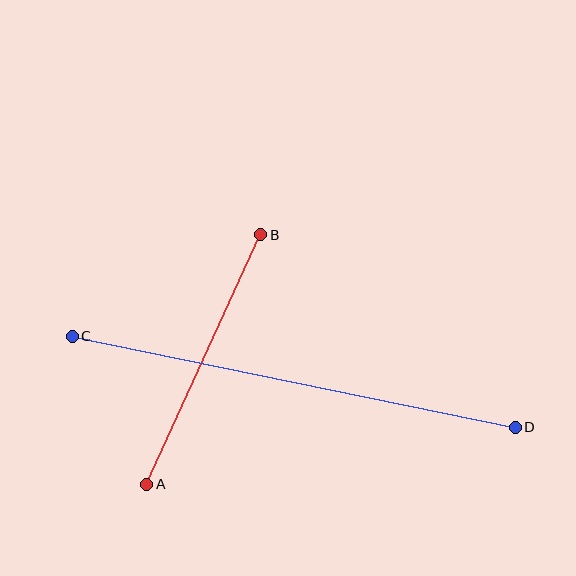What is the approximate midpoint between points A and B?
The midpoint is at approximately (204, 359) pixels.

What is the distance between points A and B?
The distance is approximately 274 pixels.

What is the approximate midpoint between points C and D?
The midpoint is at approximately (294, 382) pixels.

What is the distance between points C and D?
The distance is approximately 452 pixels.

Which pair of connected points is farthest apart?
Points C and D are farthest apart.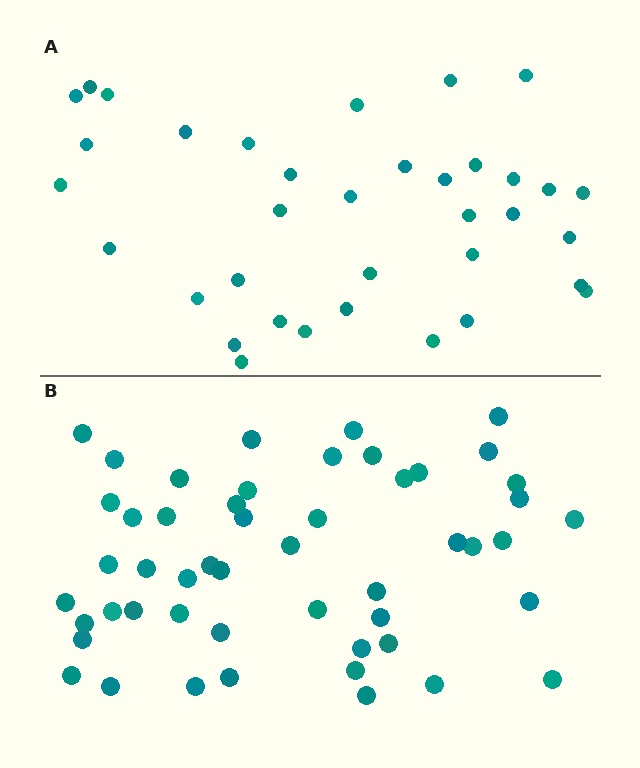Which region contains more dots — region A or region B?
Region B (the bottom region) has more dots.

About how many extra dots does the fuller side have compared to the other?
Region B has approximately 15 more dots than region A.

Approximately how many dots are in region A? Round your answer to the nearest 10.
About 40 dots. (The exact count is 36, which rounds to 40.)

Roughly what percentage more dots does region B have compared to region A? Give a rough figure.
About 40% more.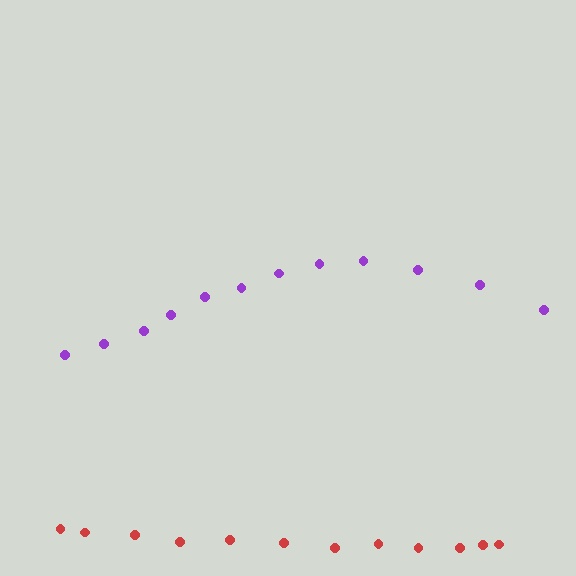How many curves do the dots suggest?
There are 2 distinct paths.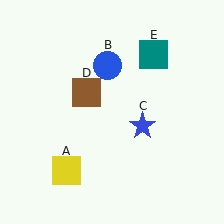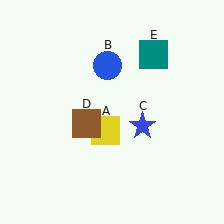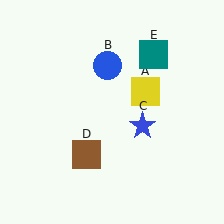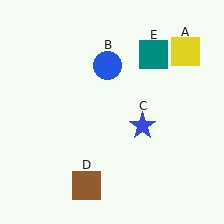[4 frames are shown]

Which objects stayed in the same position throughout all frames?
Blue circle (object B) and blue star (object C) and teal square (object E) remained stationary.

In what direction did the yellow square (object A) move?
The yellow square (object A) moved up and to the right.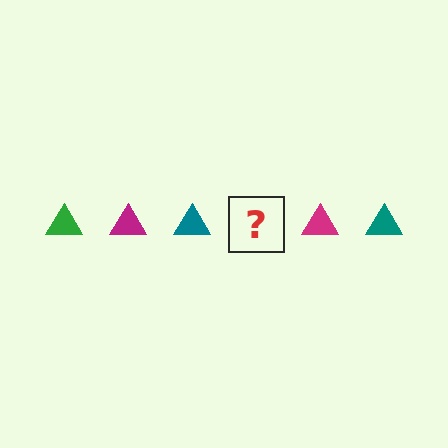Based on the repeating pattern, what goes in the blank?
The blank should be a green triangle.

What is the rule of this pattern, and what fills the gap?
The rule is that the pattern cycles through green, magenta, teal triangles. The gap should be filled with a green triangle.